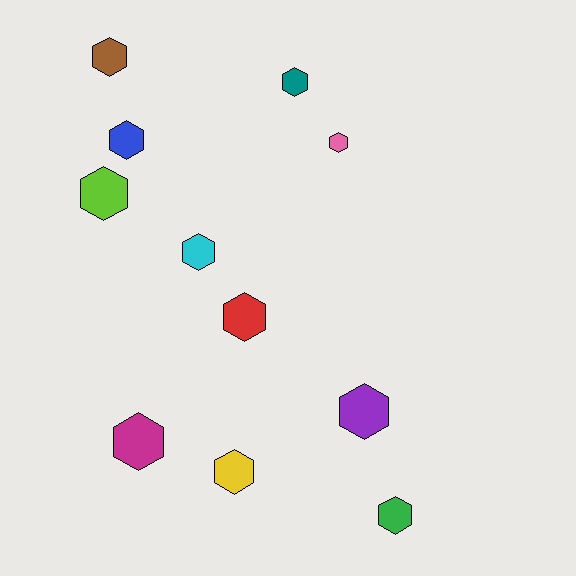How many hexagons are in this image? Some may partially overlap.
There are 11 hexagons.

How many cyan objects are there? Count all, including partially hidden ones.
There is 1 cyan object.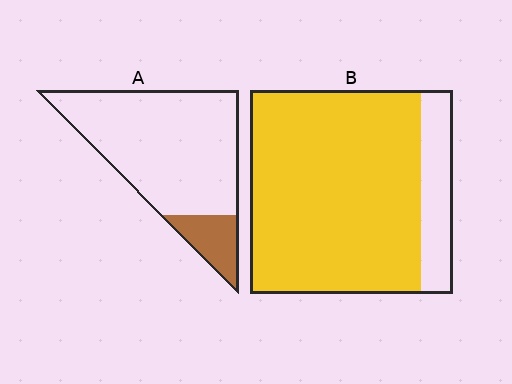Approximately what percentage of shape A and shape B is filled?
A is approximately 15% and B is approximately 85%.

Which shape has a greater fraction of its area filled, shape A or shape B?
Shape B.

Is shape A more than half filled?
No.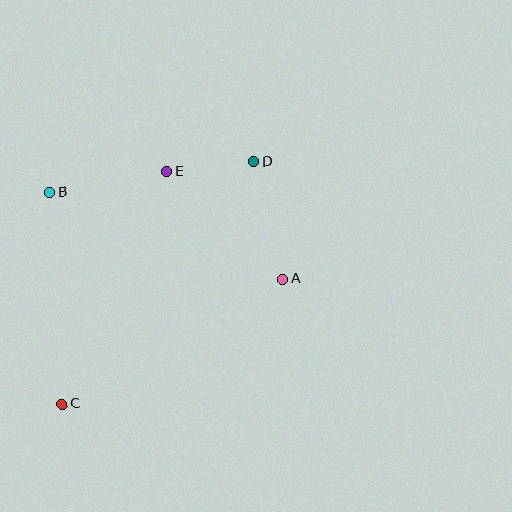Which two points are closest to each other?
Points D and E are closest to each other.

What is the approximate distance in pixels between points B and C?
The distance between B and C is approximately 212 pixels.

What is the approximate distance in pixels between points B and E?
The distance between B and E is approximately 119 pixels.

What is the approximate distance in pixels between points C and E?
The distance between C and E is approximately 255 pixels.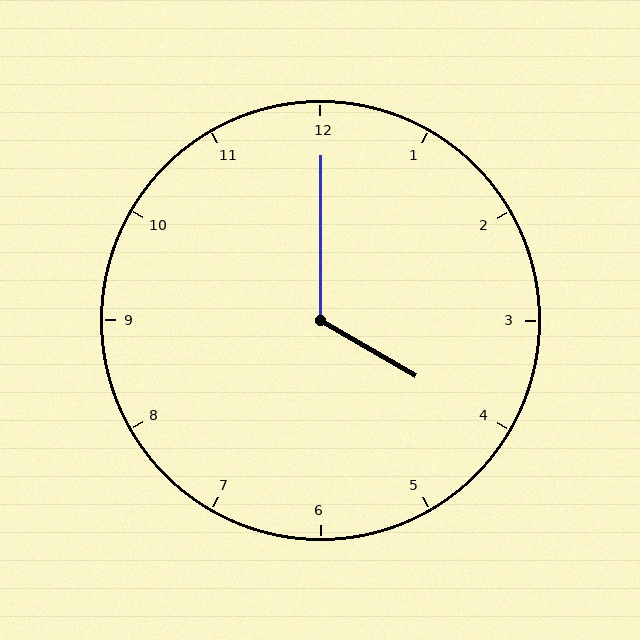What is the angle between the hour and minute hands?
Approximately 120 degrees.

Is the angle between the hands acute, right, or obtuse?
It is obtuse.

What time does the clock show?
4:00.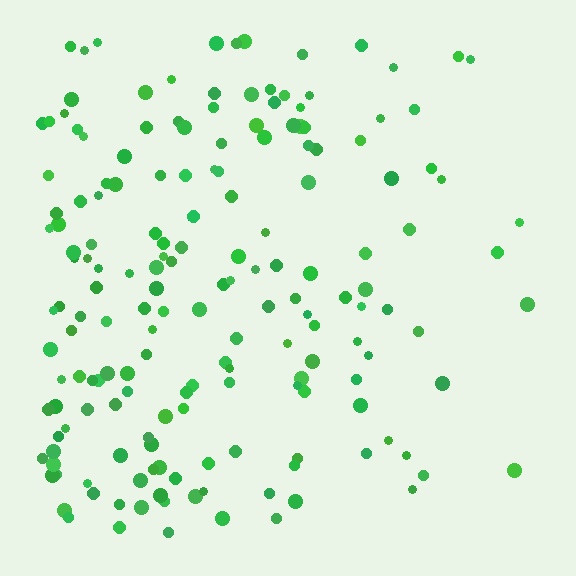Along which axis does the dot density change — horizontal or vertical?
Horizontal.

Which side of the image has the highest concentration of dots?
The left.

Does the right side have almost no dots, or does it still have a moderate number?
Still a moderate number, just noticeably fewer than the left.